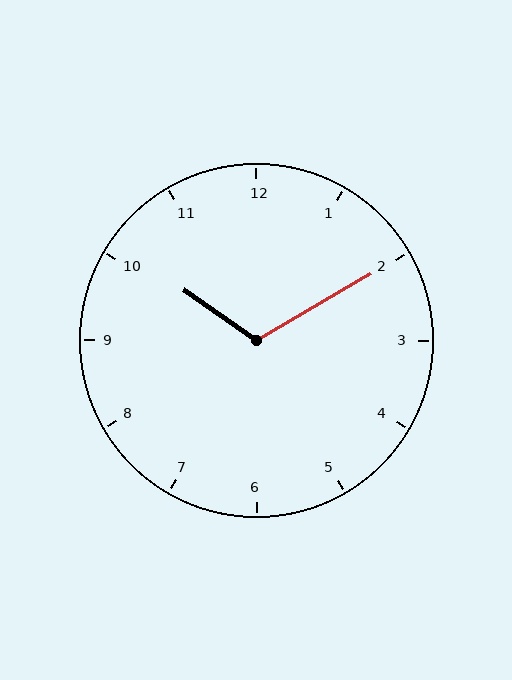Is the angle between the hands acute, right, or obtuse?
It is obtuse.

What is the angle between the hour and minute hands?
Approximately 115 degrees.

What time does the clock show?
10:10.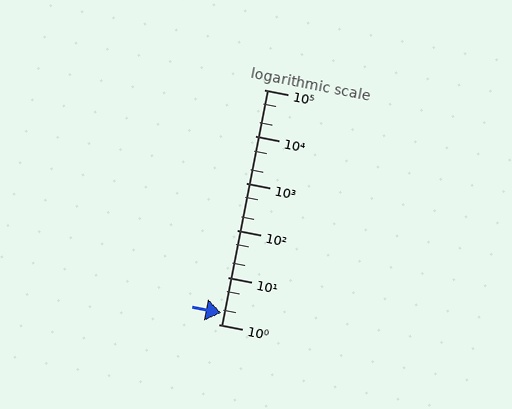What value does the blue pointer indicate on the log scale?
The pointer indicates approximately 1.7.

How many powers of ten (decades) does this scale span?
The scale spans 5 decades, from 1 to 100000.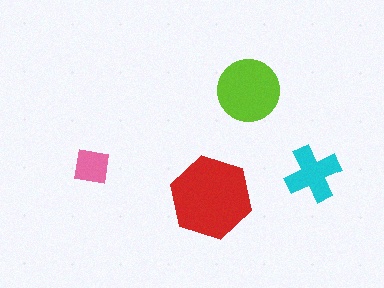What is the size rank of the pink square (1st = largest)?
4th.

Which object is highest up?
The lime circle is topmost.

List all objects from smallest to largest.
The pink square, the cyan cross, the lime circle, the red hexagon.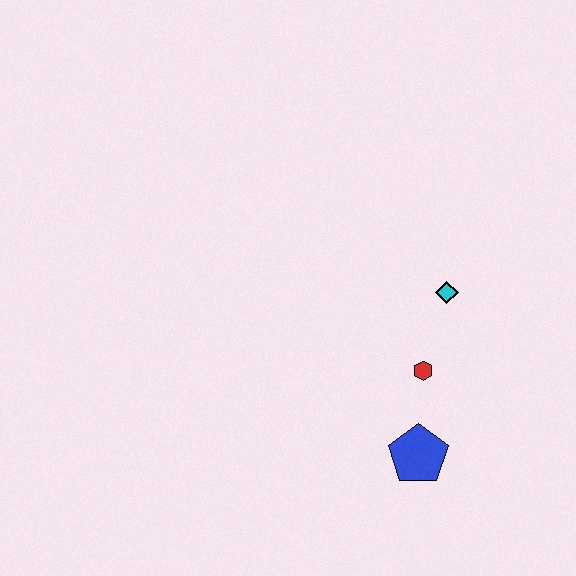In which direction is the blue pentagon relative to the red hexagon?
The blue pentagon is below the red hexagon.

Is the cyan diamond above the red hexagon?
Yes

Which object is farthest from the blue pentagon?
The cyan diamond is farthest from the blue pentagon.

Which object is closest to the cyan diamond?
The red hexagon is closest to the cyan diamond.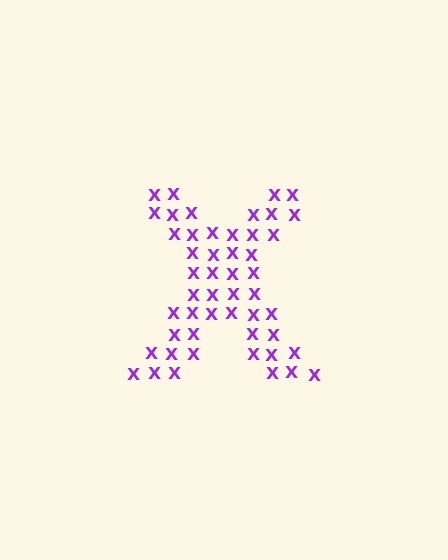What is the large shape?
The large shape is the letter X.